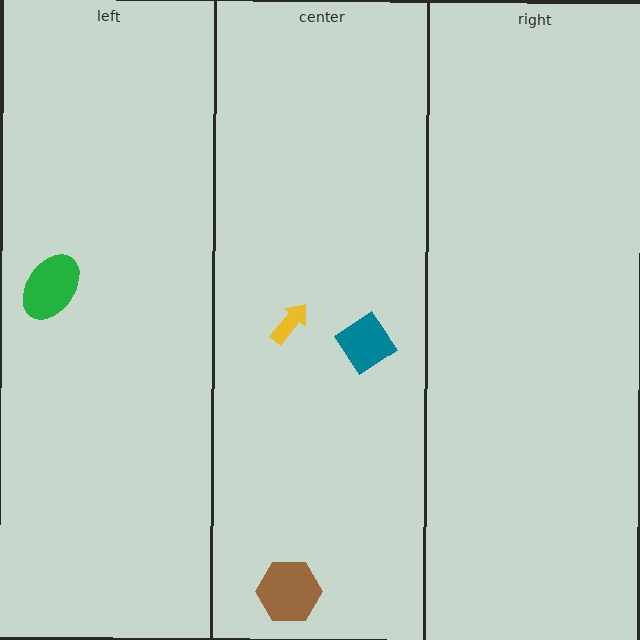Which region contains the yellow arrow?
The center region.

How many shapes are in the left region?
1.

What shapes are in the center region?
The teal diamond, the brown hexagon, the yellow arrow.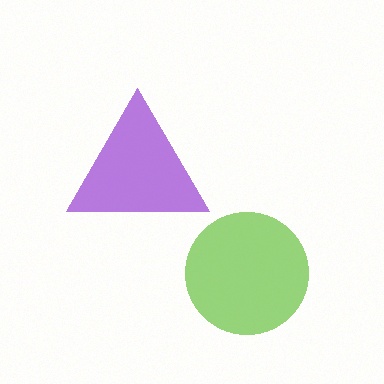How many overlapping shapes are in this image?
There are 2 overlapping shapes in the image.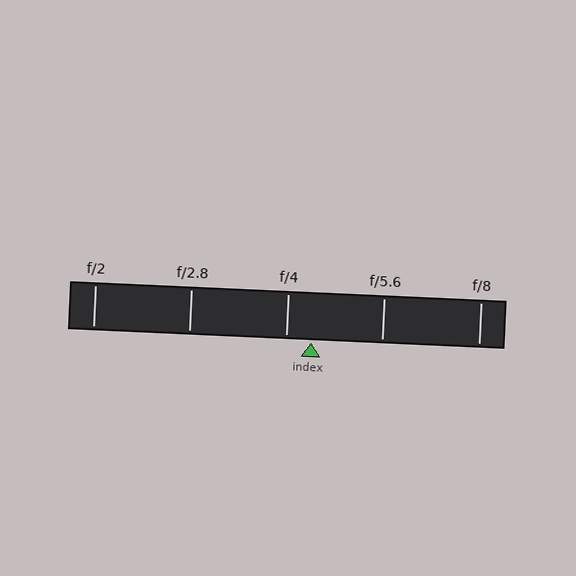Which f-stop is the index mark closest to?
The index mark is closest to f/4.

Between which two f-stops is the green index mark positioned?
The index mark is between f/4 and f/5.6.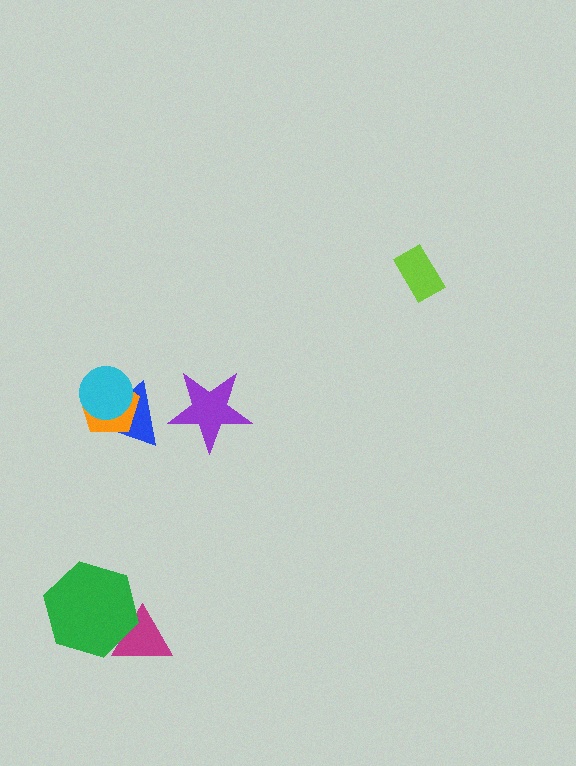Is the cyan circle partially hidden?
No, no other shape covers it.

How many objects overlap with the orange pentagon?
2 objects overlap with the orange pentagon.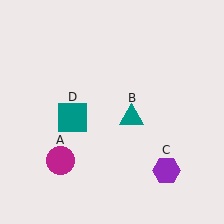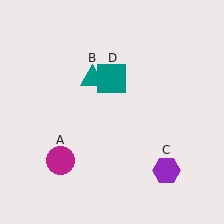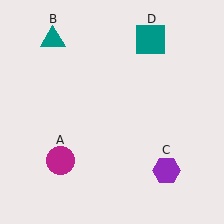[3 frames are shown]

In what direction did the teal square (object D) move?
The teal square (object D) moved up and to the right.